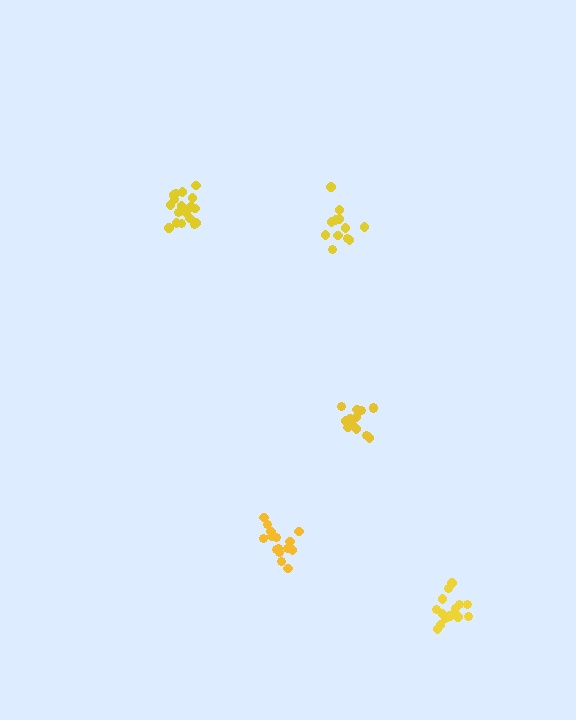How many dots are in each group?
Group 1: 18 dots, Group 2: 17 dots, Group 3: 13 dots, Group 4: 12 dots, Group 5: 15 dots (75 total).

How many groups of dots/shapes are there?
There are 5 groups.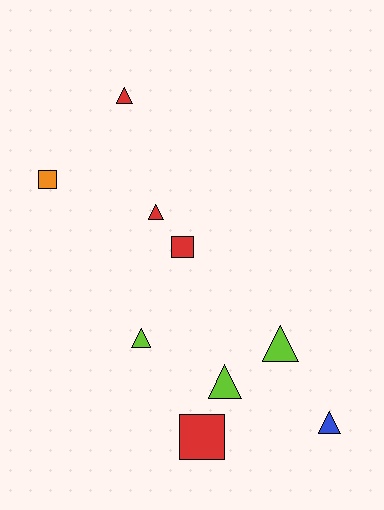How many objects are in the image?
There are 9 objects.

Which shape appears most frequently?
Triangle, with 6 objects.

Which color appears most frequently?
Red, with 4 objects.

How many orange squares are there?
There is 1 orange square.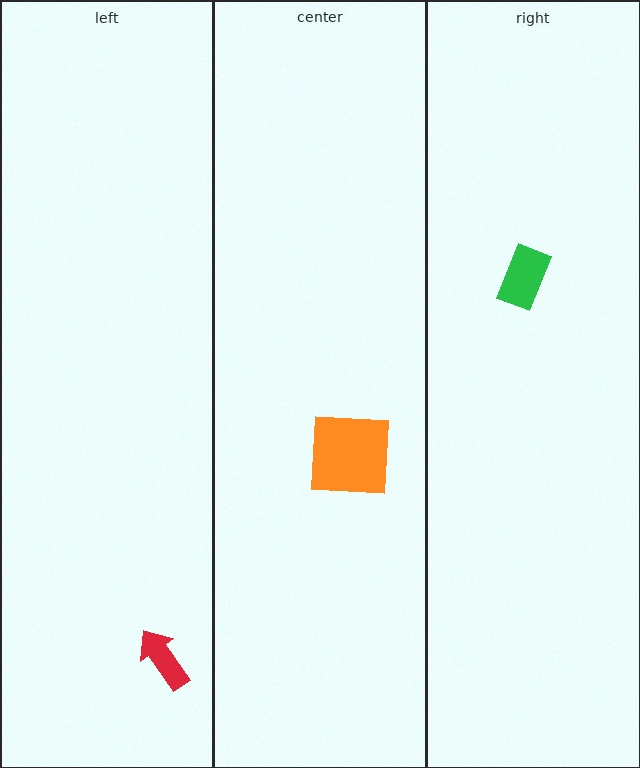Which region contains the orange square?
The center region.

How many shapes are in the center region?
1.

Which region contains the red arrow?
The left region.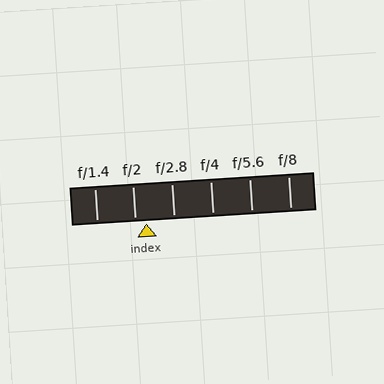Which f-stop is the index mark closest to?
The index mark is closest to f/2.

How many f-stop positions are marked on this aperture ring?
There are 6 f-stop positions marked.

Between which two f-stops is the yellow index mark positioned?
The index mark is between f/2 and f/2.8.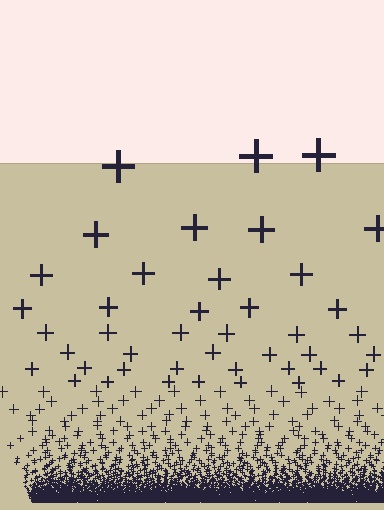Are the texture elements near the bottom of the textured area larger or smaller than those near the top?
Smaller. The gradient is inverted — elements near the bottom are smaller and denser.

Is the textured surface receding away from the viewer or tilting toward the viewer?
The surface appears to tilt toward the viewer. Texture elements get larger and sparser toward the top.